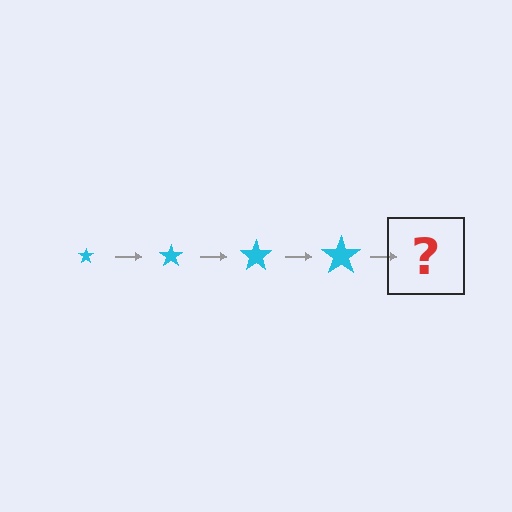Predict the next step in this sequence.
The next step is a cyan star, larger than the previous one.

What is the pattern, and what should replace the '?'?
The pattern is that the star gets progressively larger each step. The '?' should be a cyan star, larger than the previous one.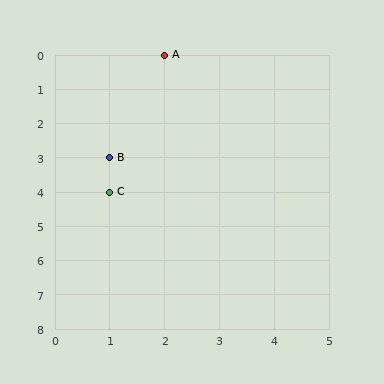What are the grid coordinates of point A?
Point A is at grid coordinates (2, 0).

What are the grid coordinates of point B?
Point B is at grid coordinates (1, 3).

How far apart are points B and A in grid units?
Points B and A are 1 column and 3 rows apart (about 3.2 grid units diagonally).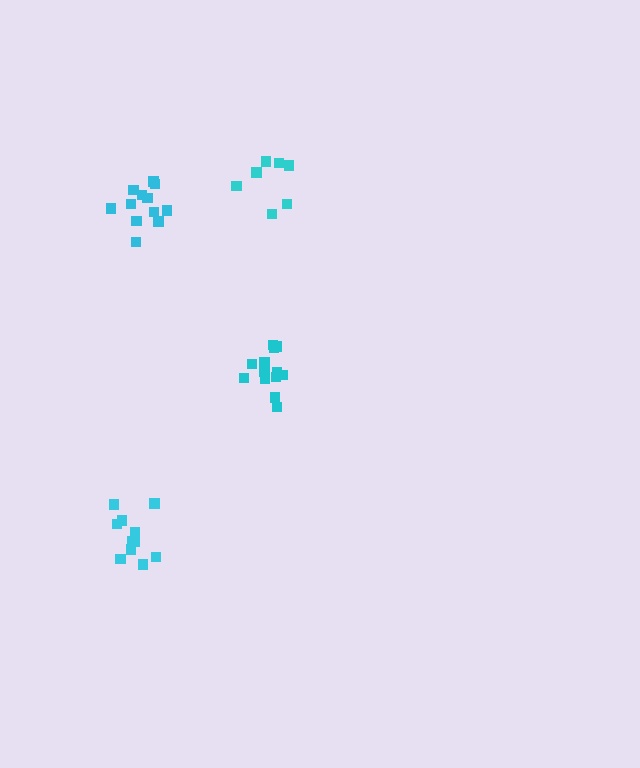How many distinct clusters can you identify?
There are 4 distinct clusters.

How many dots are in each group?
Group 1: 7 dots, Group 2: 11 dots, Group 3: 12 dots, Group 4: 13 dots (43 total).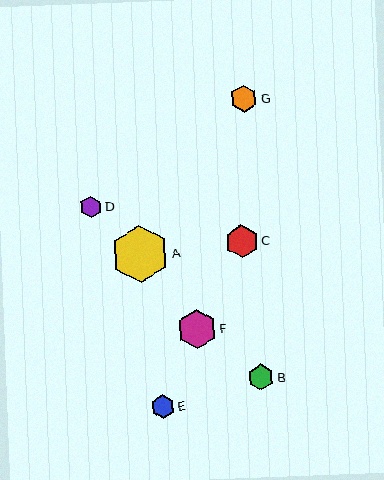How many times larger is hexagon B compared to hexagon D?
Hexagon B is approximately 1.2 times the size of hexagon D.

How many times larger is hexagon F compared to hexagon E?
Hexagon F is approximately 1.7 times the size of hexagon E.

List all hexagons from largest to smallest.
From largest to smallest: A, F, C, G, B, E, D.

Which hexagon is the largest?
Hexagon A is the largest with a size of approximately 57 pixels.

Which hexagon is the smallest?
Hexagon D is the smallest with a size of approximately 22 pixels.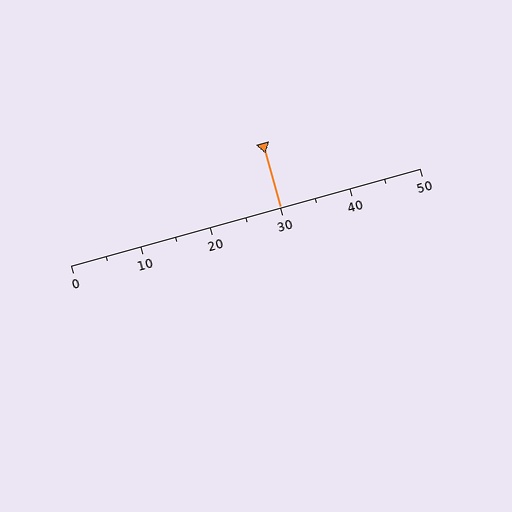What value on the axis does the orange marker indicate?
The marker indicates approximately 30.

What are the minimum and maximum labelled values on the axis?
The axis runs from 0 to 50.